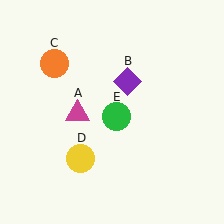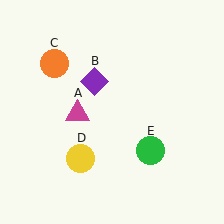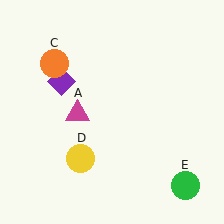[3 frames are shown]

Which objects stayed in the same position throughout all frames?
Magenta triangle (object A) and orange circle (object C) and yellow circle (object D) remained stationary.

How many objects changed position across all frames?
2 objects changed position: purple diamond (object B), green circle (object E).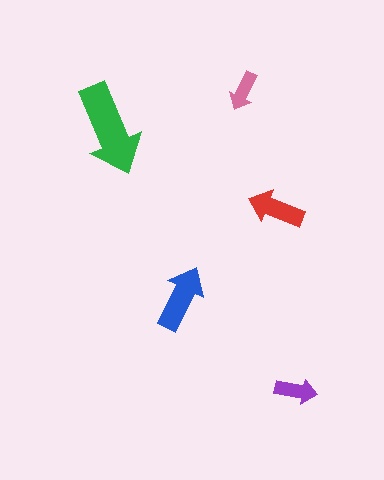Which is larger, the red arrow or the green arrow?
The green one.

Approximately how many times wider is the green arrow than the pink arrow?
About 2.5 times wider.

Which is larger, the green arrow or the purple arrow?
The green one.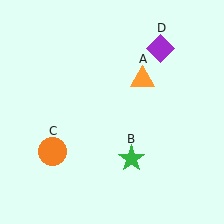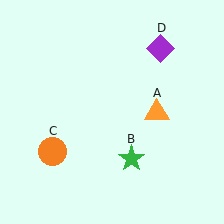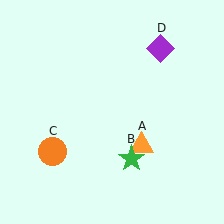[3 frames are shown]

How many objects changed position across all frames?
1 object changed position: orange triangle (object A).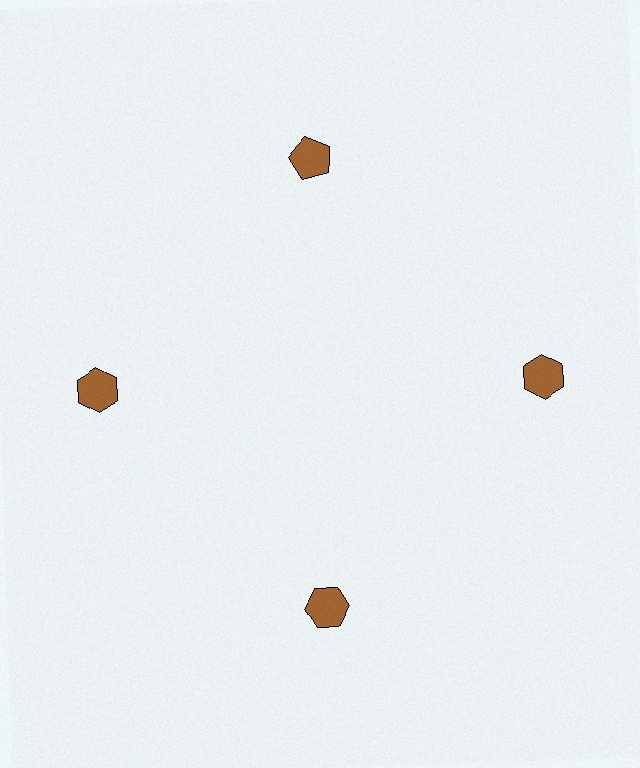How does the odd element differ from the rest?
It has a different shape: pentagon instead of hexagon.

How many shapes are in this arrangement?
There are 4 shapes arranged in a ring pattern.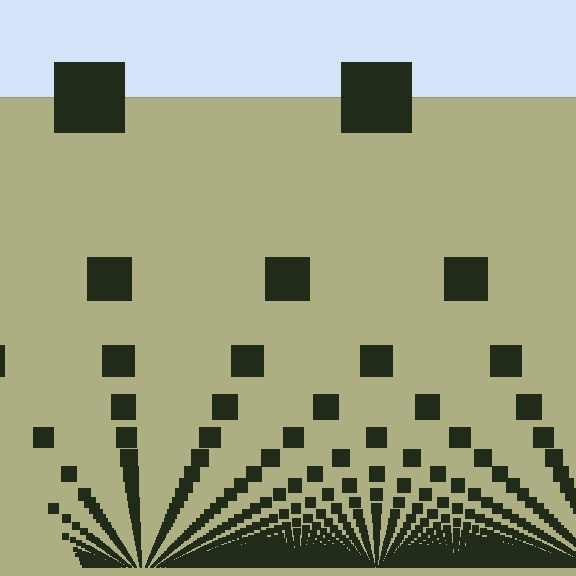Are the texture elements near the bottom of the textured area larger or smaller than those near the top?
Smaller. The gradient is inverted — elements near the bottom are smaller and denser.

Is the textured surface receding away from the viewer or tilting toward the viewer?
The surface appears to tilt toward the viewer. Texture elements get larger and sparser toward the top.